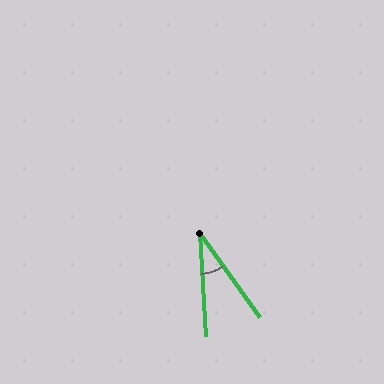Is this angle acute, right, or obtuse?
It is acute.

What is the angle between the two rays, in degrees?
Approximately 32 degrees.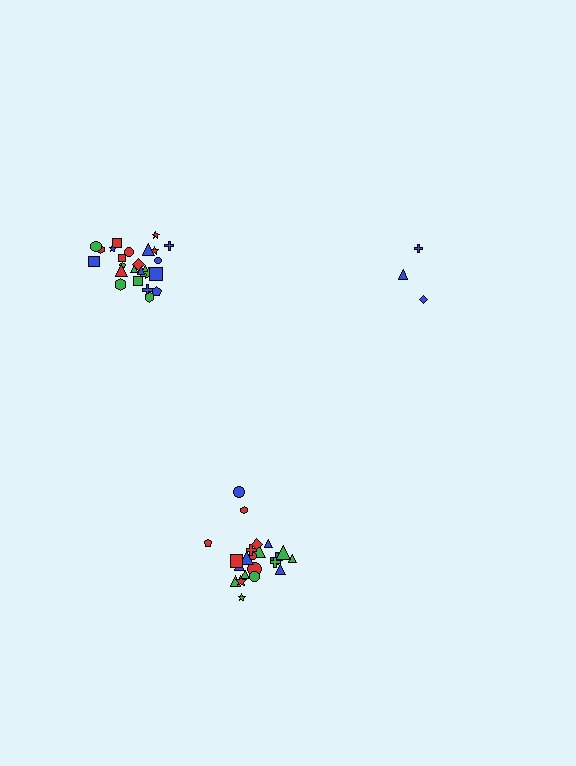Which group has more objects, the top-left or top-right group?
The top-left group.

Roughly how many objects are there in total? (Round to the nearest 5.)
Roughly 50 objects in total.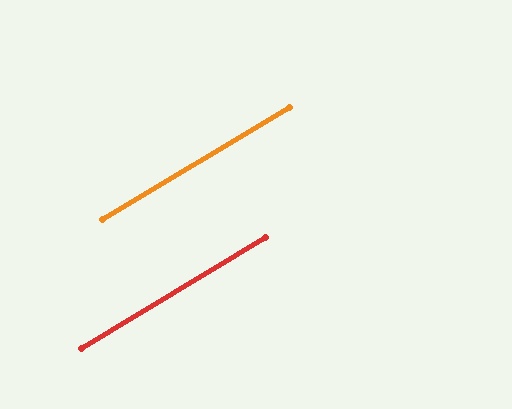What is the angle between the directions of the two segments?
Approximately 0 degrees.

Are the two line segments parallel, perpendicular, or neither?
Parallel — their directions differ by only 0.4°.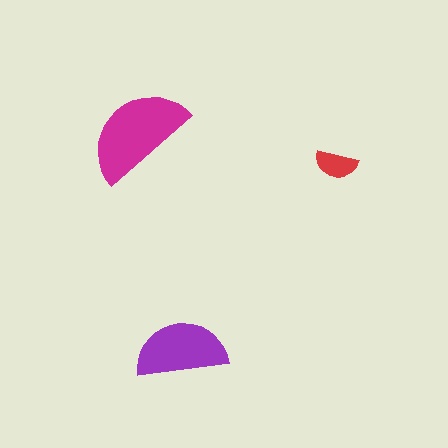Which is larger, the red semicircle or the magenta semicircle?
The magenta one.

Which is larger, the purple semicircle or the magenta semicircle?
The magenta one.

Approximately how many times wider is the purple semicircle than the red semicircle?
About 2 times wider.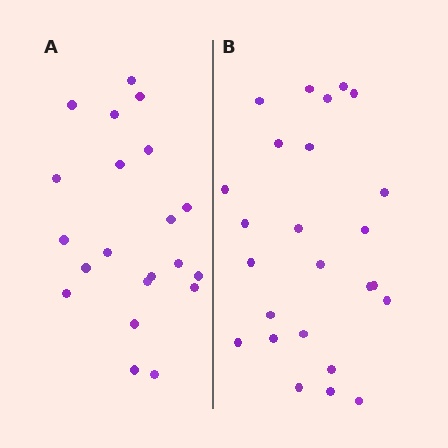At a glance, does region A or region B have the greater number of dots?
Region B (the right region) has more dots.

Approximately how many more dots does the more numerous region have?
Region B has about 4 more dots than region A.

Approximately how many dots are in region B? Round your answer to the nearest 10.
About 20 dots. (The exact count is 25, which rounds to 20.)